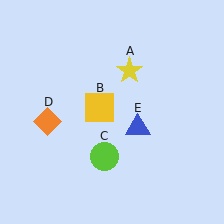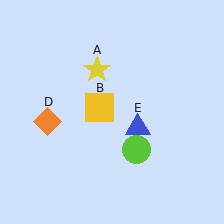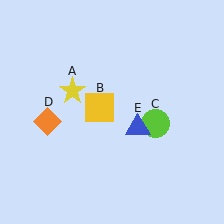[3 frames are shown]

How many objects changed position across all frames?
2 objects changed position: yellow star (object A), lime circle (object C).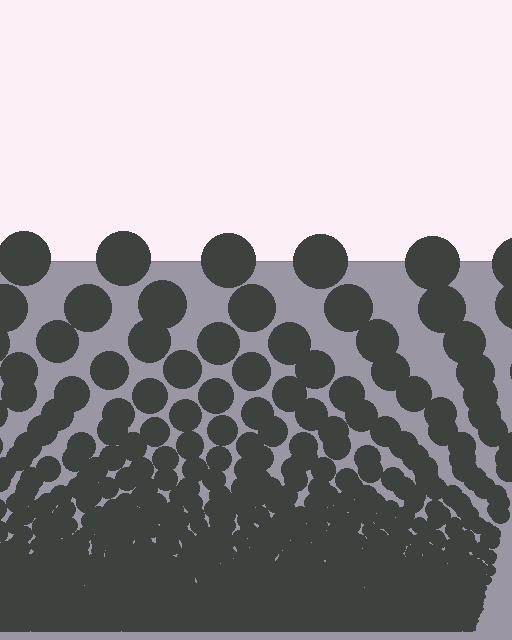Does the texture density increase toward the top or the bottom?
Density increases toward the bottom.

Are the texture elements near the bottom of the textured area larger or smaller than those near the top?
Smaller. The gradient is inverted — elements near the bottom are smaller and denser.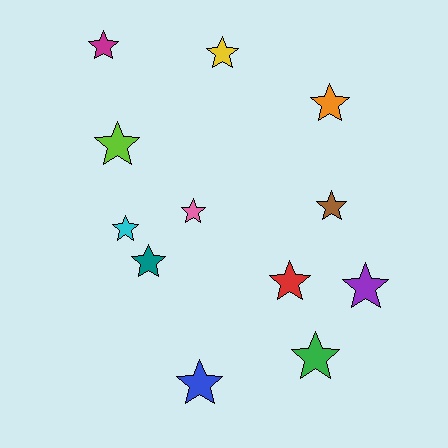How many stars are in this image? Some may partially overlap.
There are 12 stars.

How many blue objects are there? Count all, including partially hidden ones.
There is 1 blue object.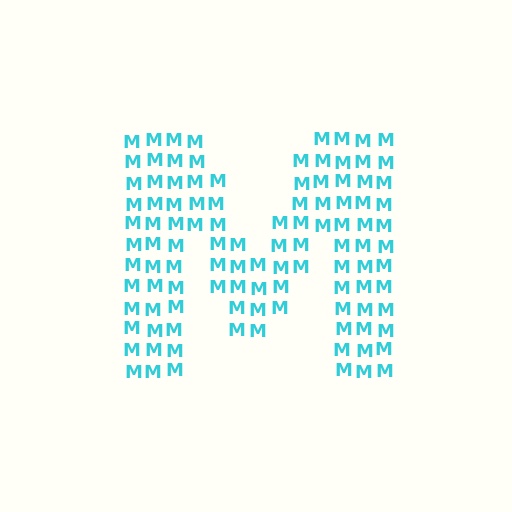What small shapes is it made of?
It is made of small letter M's.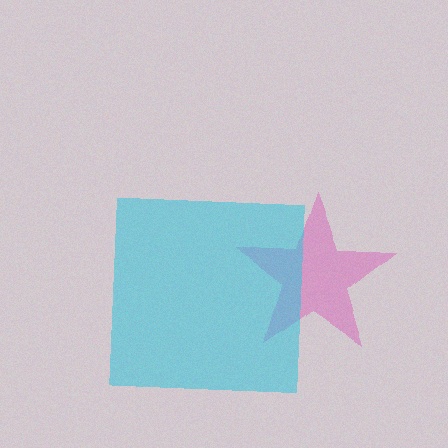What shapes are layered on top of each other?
The layered shapes are: a pink star, a cyan square.